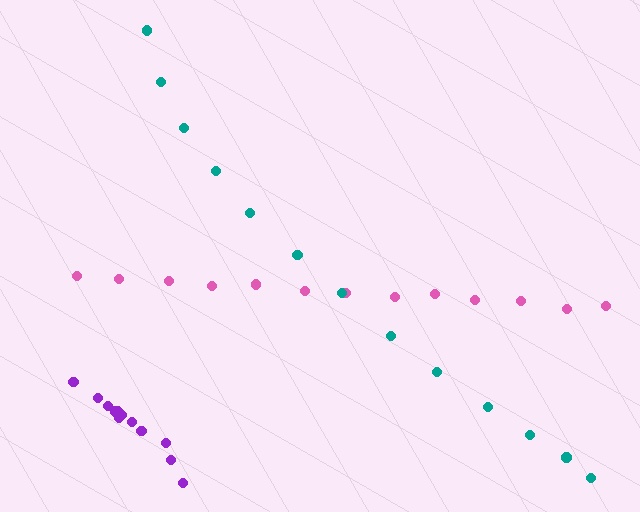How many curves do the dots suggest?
There are 3 distinct paths.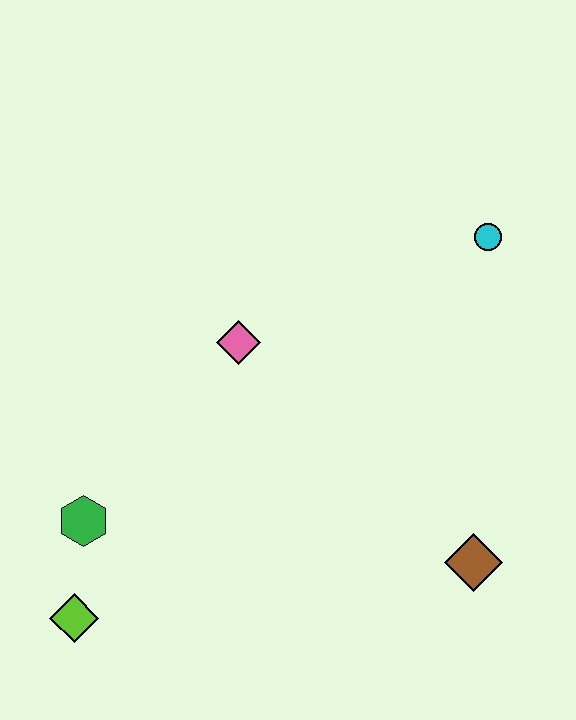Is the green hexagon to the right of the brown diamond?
No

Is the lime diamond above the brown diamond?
No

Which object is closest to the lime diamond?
The green hexagon is closest to the lime diamond.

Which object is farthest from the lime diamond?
The cyan circle is farthest from the lime diamond.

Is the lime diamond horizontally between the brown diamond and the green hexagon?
No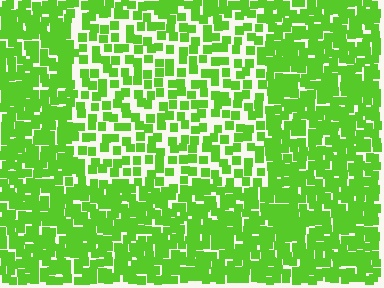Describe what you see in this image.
The image contains small lime elements arranged at two different densities. A rectangle-shaped region is visible where the elements are less densely packed than the surrounding area.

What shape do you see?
I see a rectangle.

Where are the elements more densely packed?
The elements are more densely packed outside the rectangle boundary.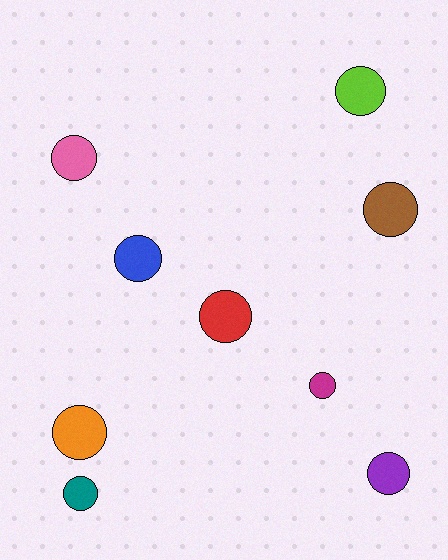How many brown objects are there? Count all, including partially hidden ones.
There is 1 brown object.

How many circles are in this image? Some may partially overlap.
There are 9 circles.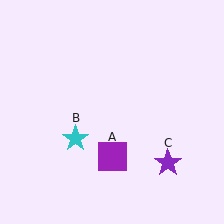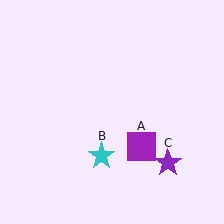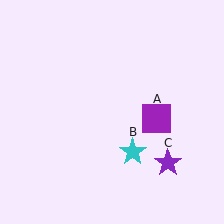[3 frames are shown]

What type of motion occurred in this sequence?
The purple square (object A), cyan star (object B) rotated counterclockwise around the center of the scene.